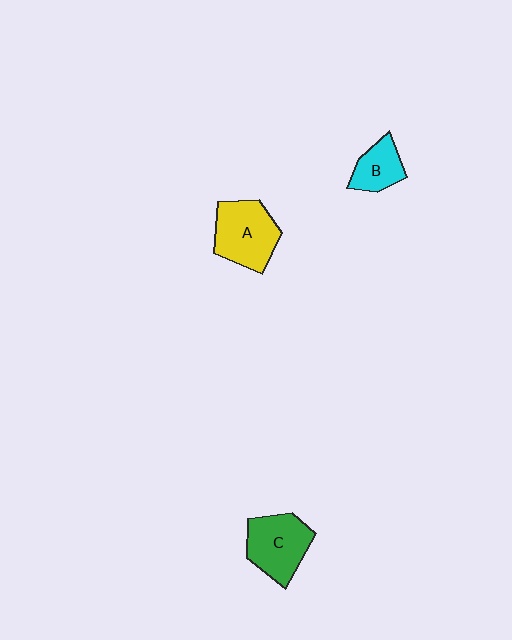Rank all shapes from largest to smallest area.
From largest to smallest: A (yellow), C (green), B (cyan).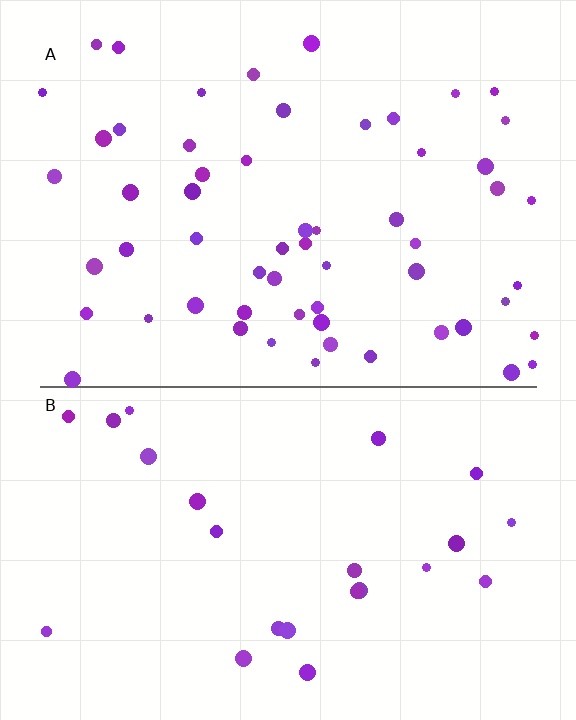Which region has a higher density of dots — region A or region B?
A (the top).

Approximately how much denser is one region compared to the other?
Approximately 2.4× — region A over region B.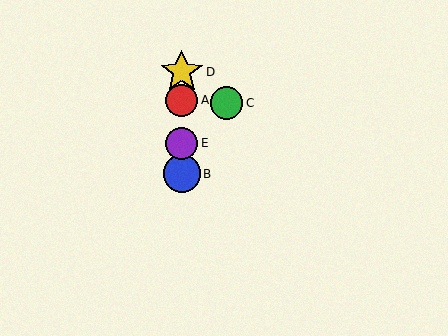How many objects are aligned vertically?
4 objects (A, B, D, E) are aligned vertically.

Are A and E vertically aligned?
Yes, both are at x≈182.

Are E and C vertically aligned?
No, E is at x≈182 and C is at x≈227.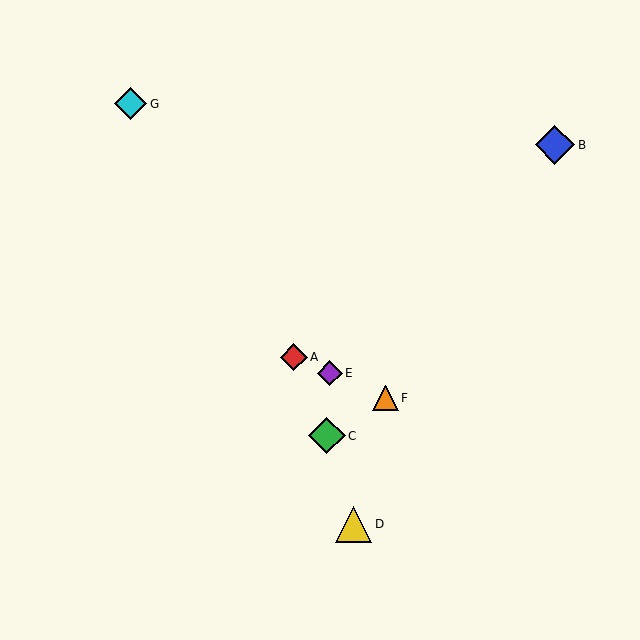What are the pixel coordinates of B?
Object B is at (555, 145).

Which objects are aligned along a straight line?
Objects A, E, F are aligned along a straight line.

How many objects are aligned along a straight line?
3 objects (A, E, F) are aligned along a straight line.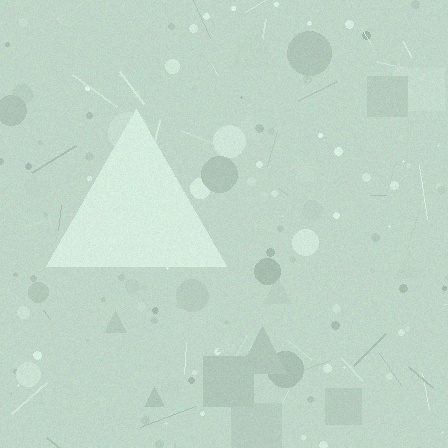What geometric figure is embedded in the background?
A triangle is embedded in the background.